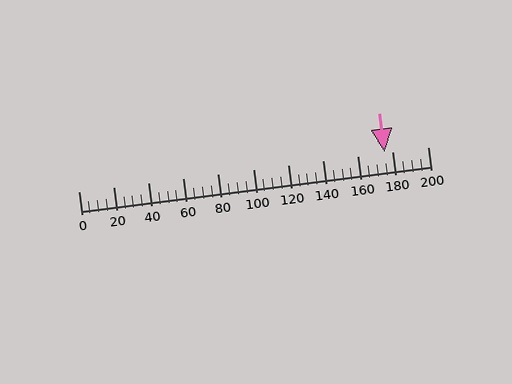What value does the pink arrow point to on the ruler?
The pink arrow points to approximately 175.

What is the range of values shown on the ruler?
The ruler shows values from 0 to 200.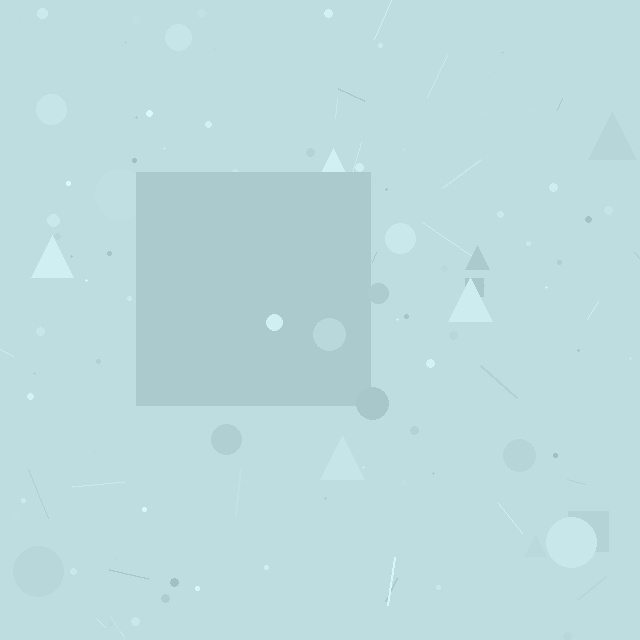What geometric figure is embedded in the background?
A square is embedded in the background.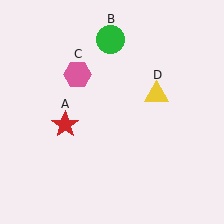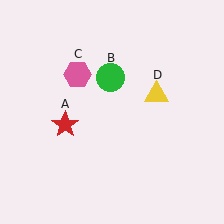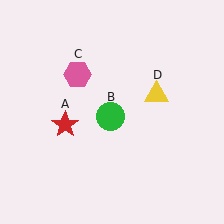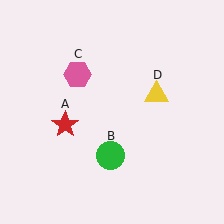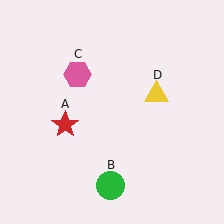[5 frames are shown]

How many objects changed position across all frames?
1 object changed position: green circle (object B).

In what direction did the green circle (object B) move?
The green circle (object B) moved down.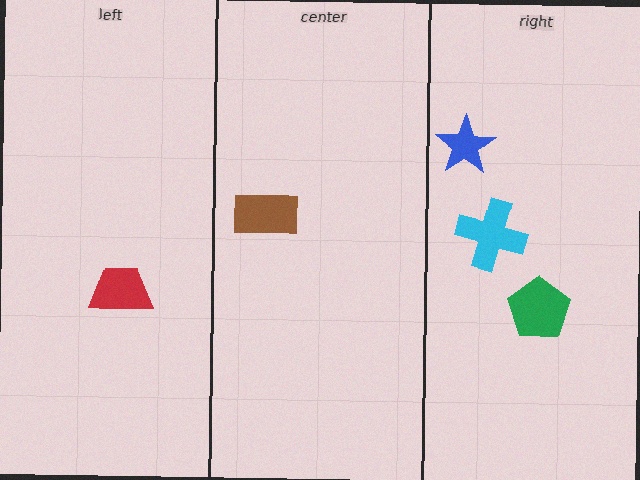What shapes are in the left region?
The red trapezoid.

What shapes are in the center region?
The brown rectangle.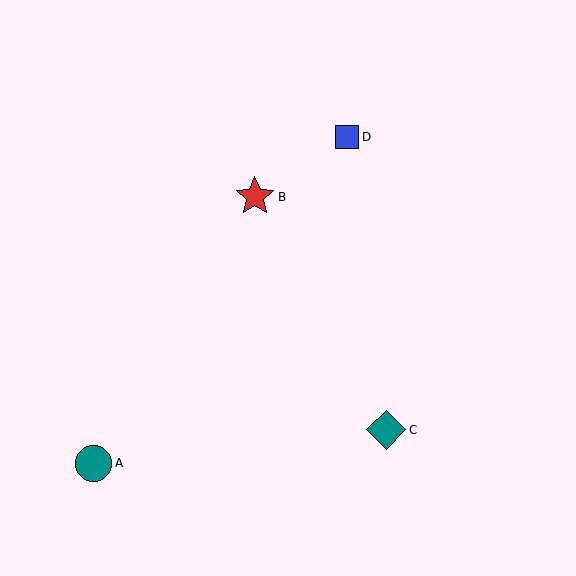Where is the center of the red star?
The center of the red star is at (255, 197).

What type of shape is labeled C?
Shape C is a teal diamond.